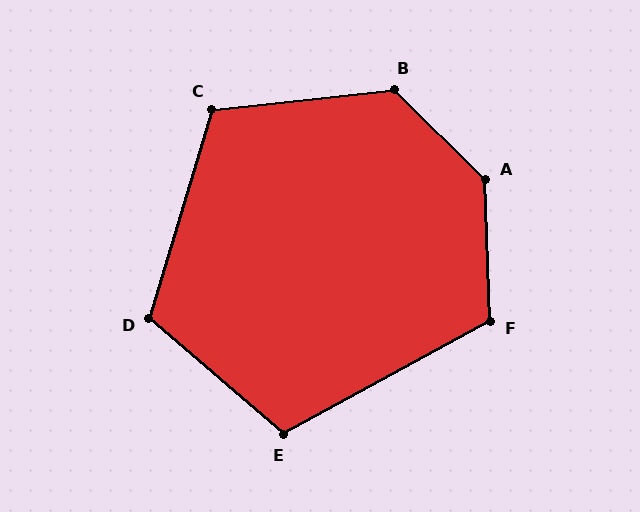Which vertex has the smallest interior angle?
E, at approximately 111 degrees.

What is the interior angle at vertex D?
Approximately 114 degrees (obtuse).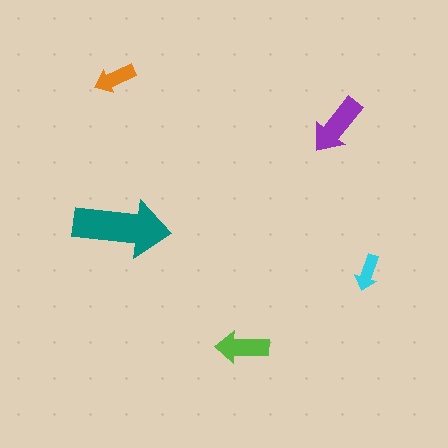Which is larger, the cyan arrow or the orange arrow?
The orange one.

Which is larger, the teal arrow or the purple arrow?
The teal one.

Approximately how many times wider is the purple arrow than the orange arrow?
About 1.5 times wider.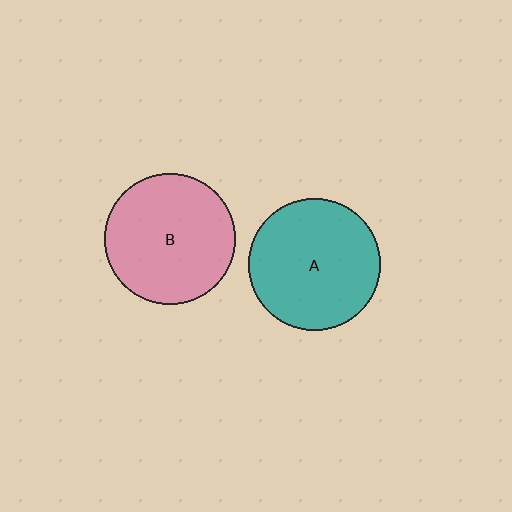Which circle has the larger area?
Circle A (teal).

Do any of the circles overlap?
No, none of the circles overlap.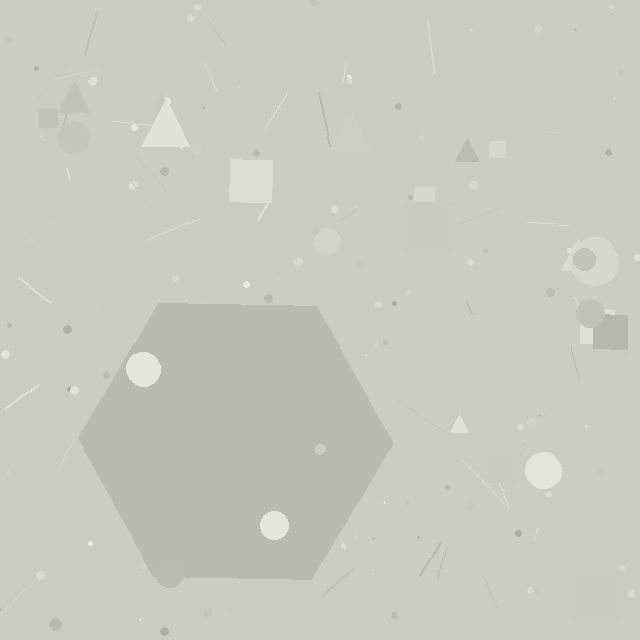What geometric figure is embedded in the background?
A hexagon is embedded in the background.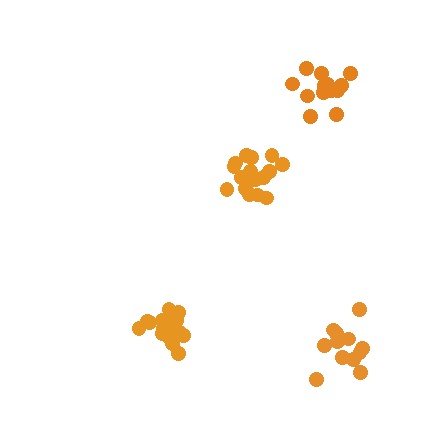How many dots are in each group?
Group 1: 17 dots, Group 2: 16 dots, Group 3: 15 dots, Group 4: 12 dots (60 total).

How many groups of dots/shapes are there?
There are 4 groups.